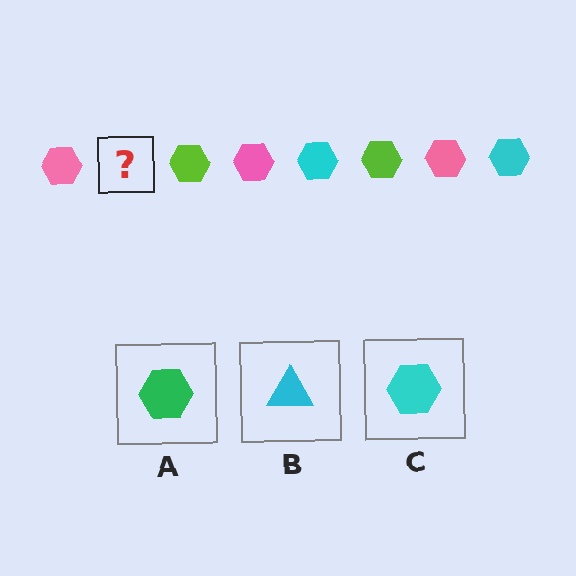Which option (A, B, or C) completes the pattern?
C.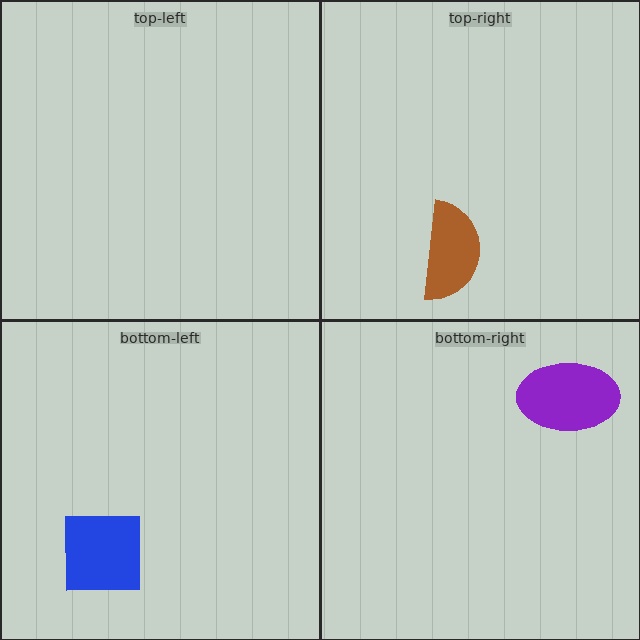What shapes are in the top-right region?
The brown semicircle.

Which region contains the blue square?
The bottom-left region.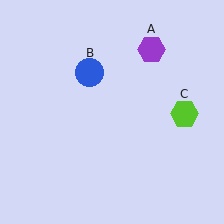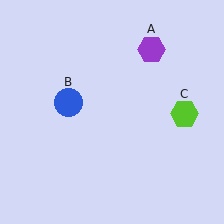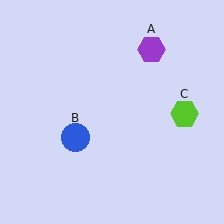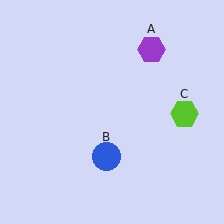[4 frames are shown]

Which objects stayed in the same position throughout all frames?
Purple hexagon (object A) and lime hexagon (object C) remained stationary.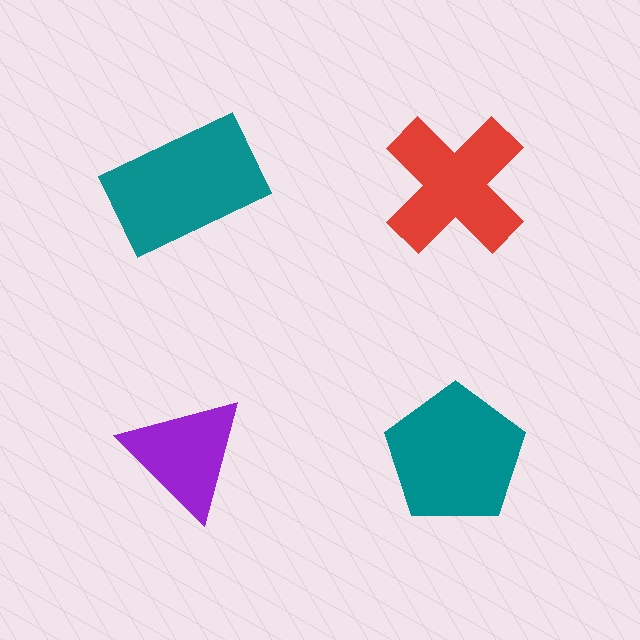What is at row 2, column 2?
A teal pentagon.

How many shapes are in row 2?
2 shapes.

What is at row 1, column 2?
A red cross.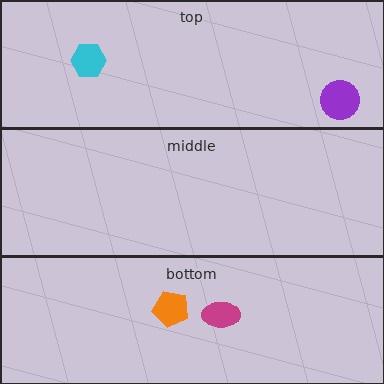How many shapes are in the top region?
2.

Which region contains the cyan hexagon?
The top region.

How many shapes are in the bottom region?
2.